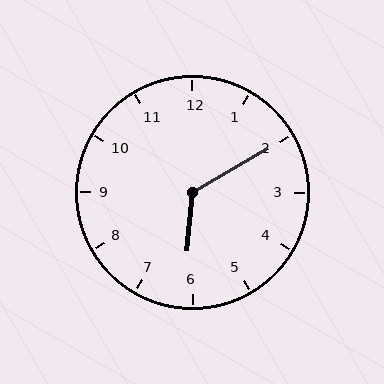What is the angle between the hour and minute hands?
Approximately 125 degrees.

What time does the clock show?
6:10.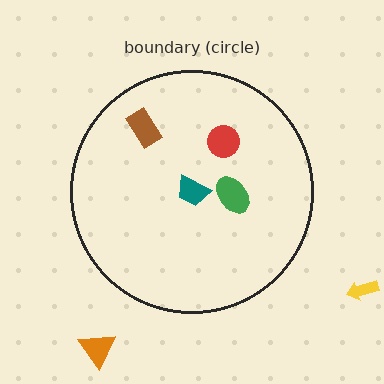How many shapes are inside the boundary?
4 inside, 2 outside.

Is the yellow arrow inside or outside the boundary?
Outside.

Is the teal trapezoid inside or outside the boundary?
Inside.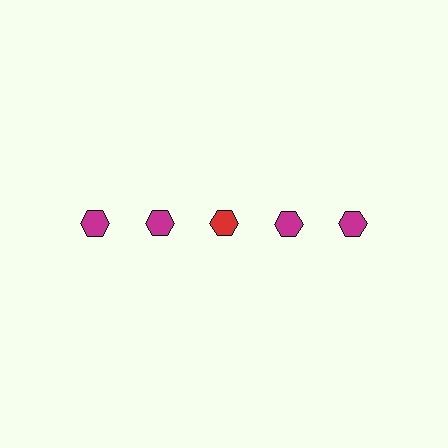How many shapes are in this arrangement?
There are 5 shapes arranged in a grid pattern.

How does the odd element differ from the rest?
It has a different color: red instead of magenta.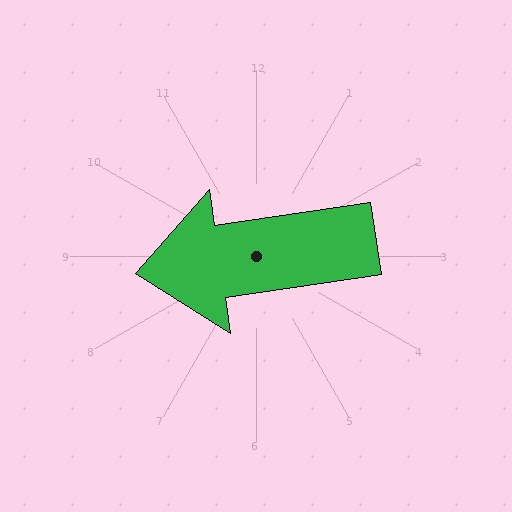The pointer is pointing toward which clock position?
Roughly 9 o'clock.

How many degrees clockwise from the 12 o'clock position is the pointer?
Approximately 262 degrees.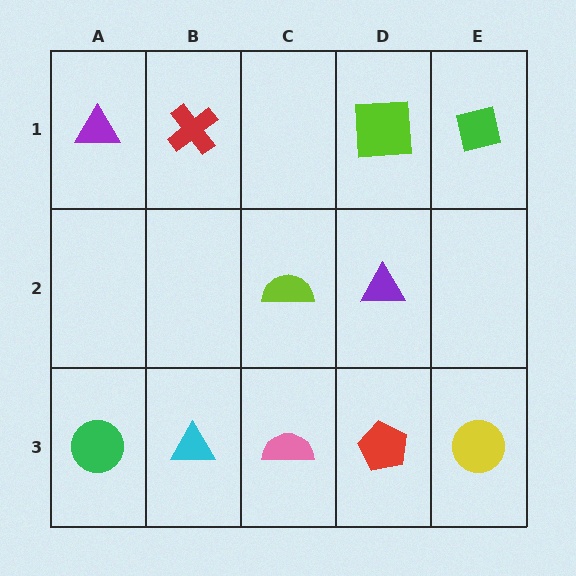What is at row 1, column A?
A purple triangle.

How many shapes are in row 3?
5 shapes.